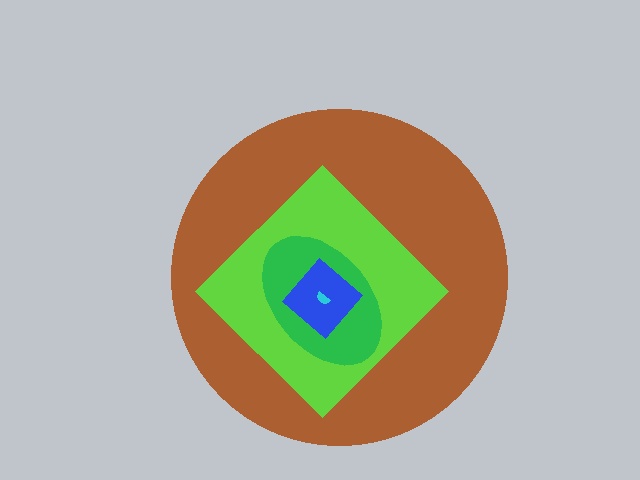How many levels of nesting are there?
5.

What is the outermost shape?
The brown circle.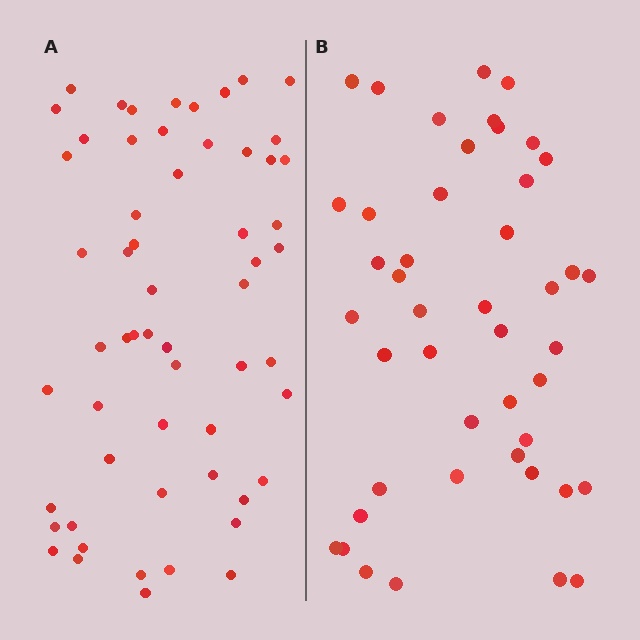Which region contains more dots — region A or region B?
Region A (the left region) has more dots.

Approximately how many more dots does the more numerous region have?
Region A has approximately 15 more dots than region B.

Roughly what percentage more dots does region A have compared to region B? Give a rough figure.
About 30% more.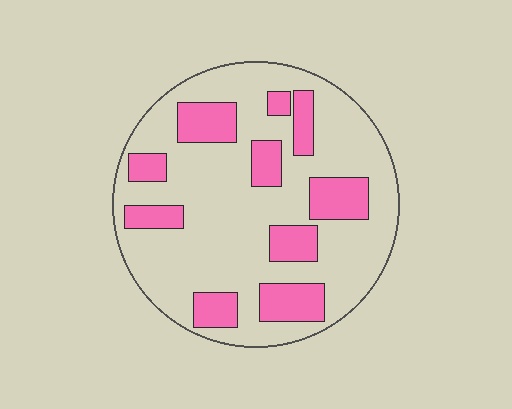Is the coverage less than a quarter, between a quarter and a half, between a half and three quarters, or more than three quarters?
Between a quarter and a half.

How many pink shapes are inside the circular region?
10.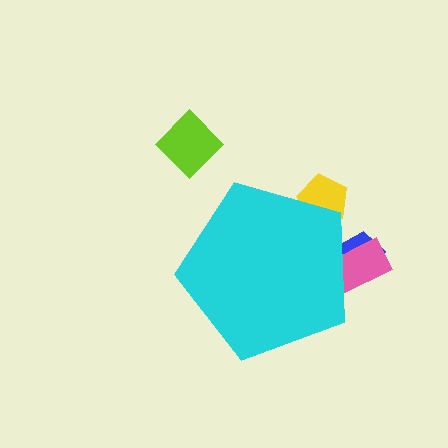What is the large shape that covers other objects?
A cyan pentagon.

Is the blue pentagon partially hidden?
Yes, the blue pentagon is partially hidden behind the cyan pentagon.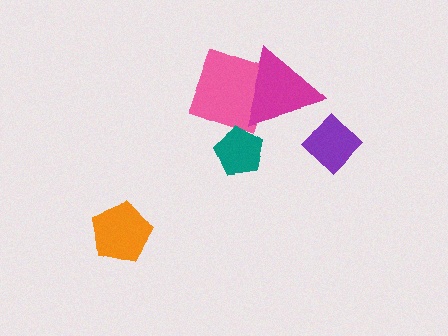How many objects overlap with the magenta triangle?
1 object overlaps with the magenta triangle.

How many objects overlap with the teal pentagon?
0 objects overlap with the teal pentagon.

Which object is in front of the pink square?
The magenta triangle is in front of the pink square.